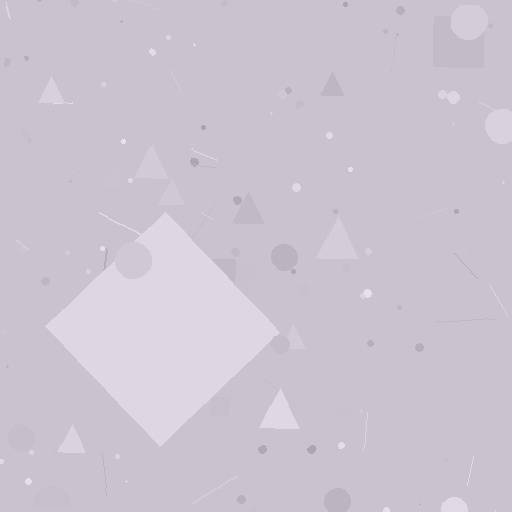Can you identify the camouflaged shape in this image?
The camouflaged shape is a diamond.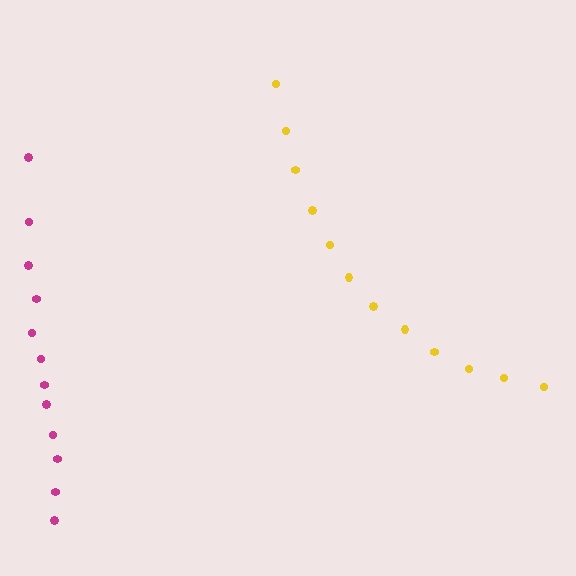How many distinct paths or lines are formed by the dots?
There are 2 distinct paths.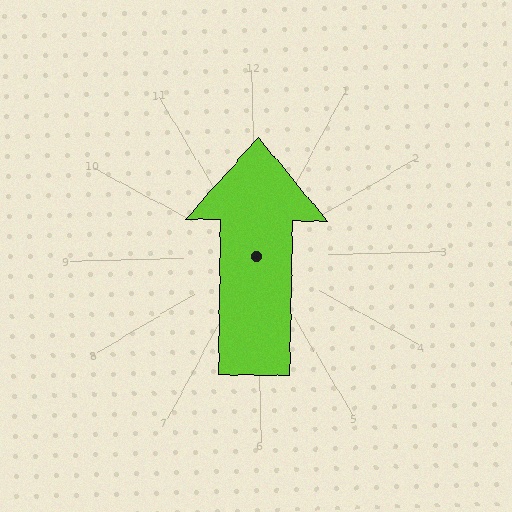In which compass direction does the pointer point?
North.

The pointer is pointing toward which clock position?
Roughly 12 o'clock.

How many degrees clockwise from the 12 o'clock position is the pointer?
Approximately 3 degrees.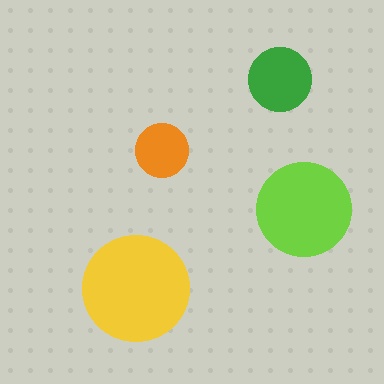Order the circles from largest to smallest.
the yellow one, the lime one, the green one, the orange one.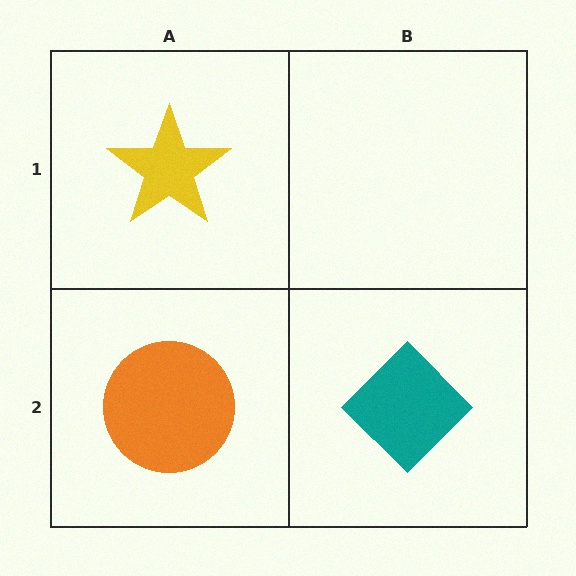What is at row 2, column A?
An orange circle.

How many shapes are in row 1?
1 shape.